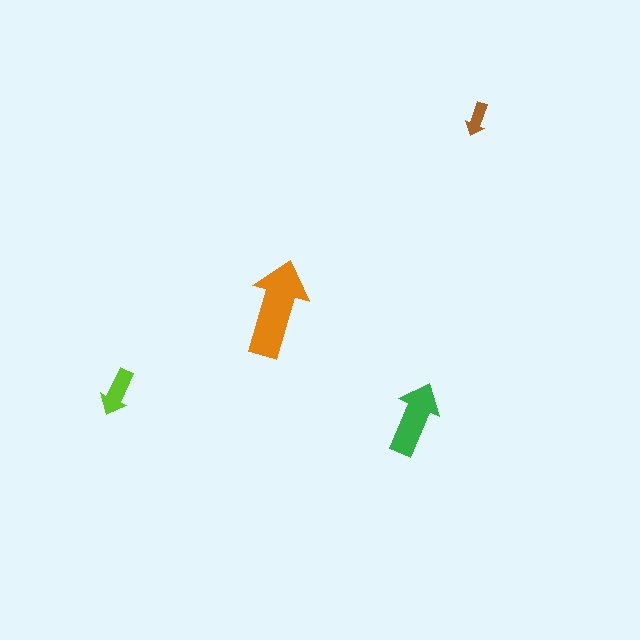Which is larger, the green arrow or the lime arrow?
The green one.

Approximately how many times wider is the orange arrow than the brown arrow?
About 3 times wider.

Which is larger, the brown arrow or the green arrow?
The green one.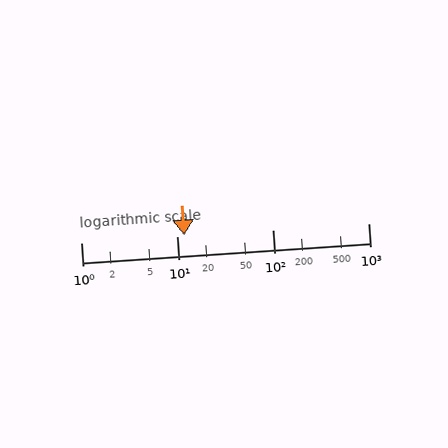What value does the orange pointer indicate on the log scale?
The pointer indicates approximately 12.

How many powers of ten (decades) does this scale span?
The scale spans 3 decades, from 1 to 1000.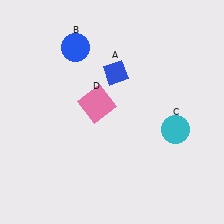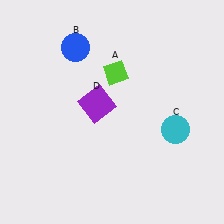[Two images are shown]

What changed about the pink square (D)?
In Image 1, D is pink. In Image 2, it changed to purple.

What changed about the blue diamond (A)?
In Image 1, A is blue. In Image 2, it changed to lime.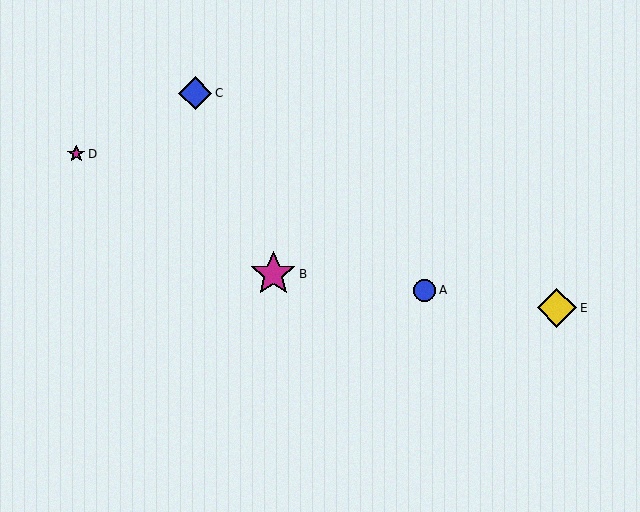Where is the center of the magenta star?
The center of the magenta star is at (76, 154).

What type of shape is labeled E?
Shape E is a yellow diamond.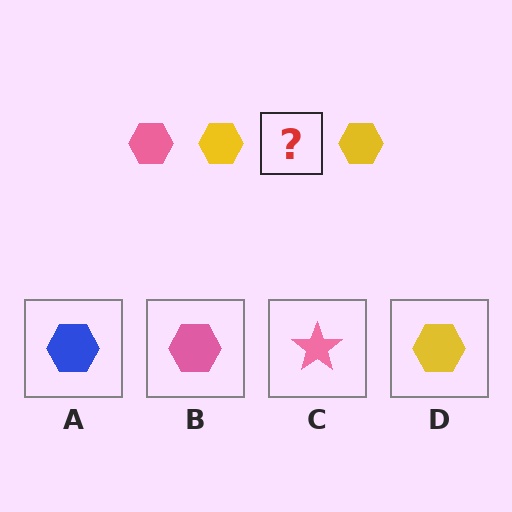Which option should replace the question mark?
Option B.